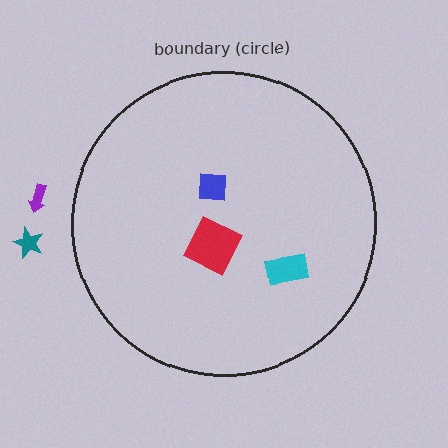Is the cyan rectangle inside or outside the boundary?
Inside.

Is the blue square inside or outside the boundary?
Inside.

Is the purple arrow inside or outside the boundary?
Outside.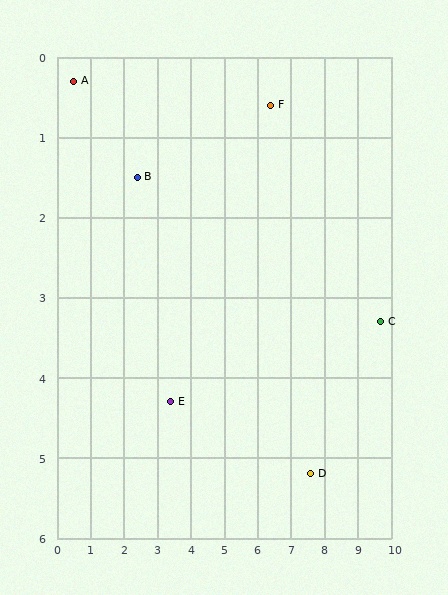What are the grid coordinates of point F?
Point F is at approximately (6.4, 0.6).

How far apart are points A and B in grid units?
Points A and B are about 2.2 grid units apart.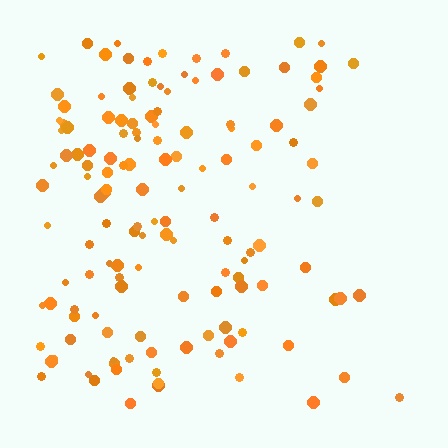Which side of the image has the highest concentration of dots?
The left.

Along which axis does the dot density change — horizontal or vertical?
Horizontal.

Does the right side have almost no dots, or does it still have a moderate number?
Still a moderate number, just noticeably fewer than the left.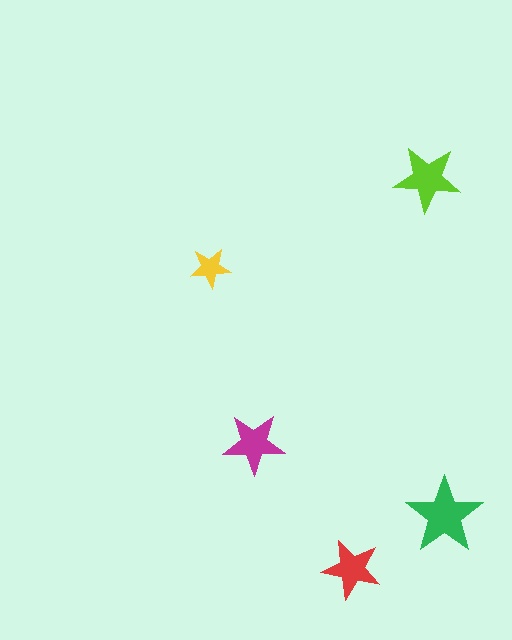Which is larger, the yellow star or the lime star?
The lime one.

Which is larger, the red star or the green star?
The green one.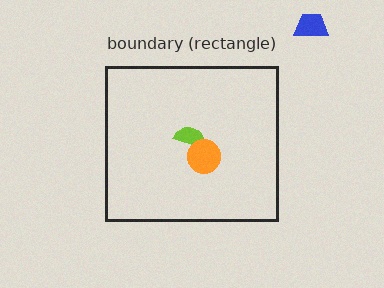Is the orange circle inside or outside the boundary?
Inside.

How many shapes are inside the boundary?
2 inside, 1 outside.